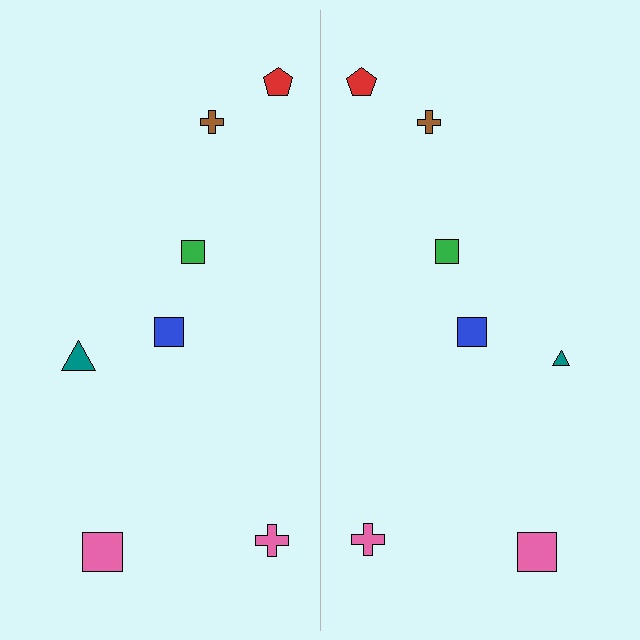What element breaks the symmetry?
The teal triangle on the right side has a different size than its mirror counterpart.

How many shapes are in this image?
There are 14 shapes in this image.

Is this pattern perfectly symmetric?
No, the pattern is not perfectly symmetric. The teal triangle on the right side has a different size than its mirror counterpart.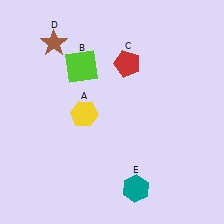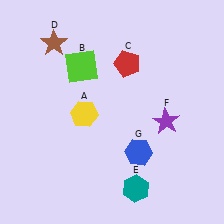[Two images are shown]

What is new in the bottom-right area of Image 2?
A blue hexagon (G) was added in the bottom-right area of Image 2.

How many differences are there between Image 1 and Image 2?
There are 2 differences between the two images.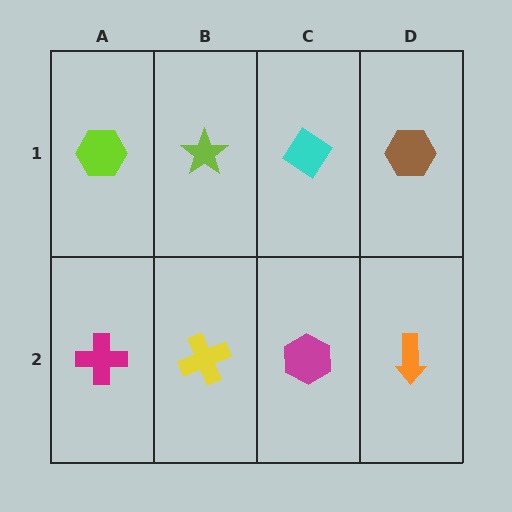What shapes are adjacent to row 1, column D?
An orange arrow (row 2, column D), a cyan diamond (row 1, column C).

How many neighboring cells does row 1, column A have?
2.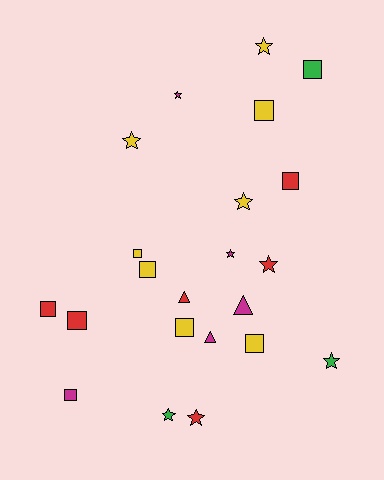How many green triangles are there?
There are no green triangles.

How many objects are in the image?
There are 22 objects.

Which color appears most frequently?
Yellow, with 8 objects.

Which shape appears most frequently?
Square, with 10 objects.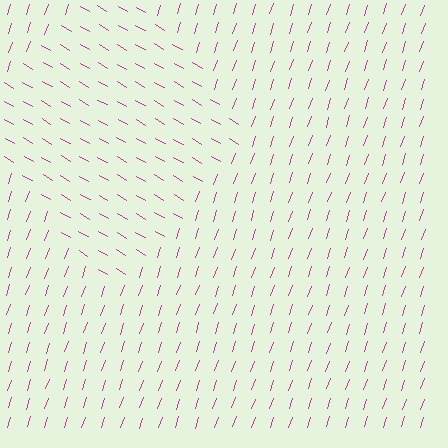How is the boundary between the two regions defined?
The boundary is defined purely by a change in line orientation (approximately 78 degrees difference). All lines are the same color and thickness.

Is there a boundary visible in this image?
Yes, there is a texture boundary formed by a change in line orientation.